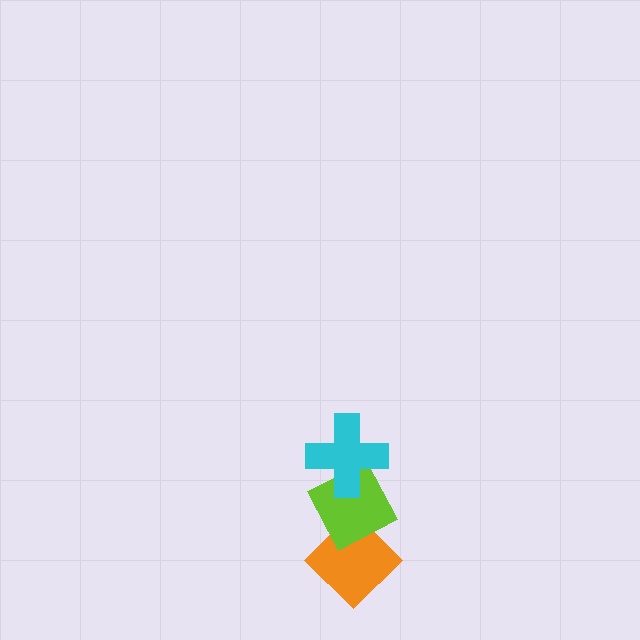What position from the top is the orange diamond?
The orange diamond is 3rd from the top.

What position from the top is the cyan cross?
The cyan cross is 1st from the top.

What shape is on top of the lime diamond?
The cyan cross is on top of the lime diamond.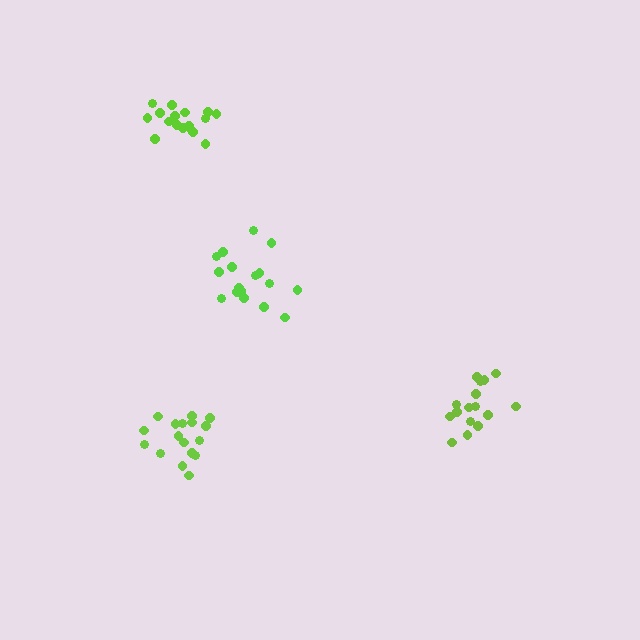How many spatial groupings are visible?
There are 4 spatial groupings.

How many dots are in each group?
Group 1: 17 dots, Group 2: 17 dots, Group 3: 16 dots, Group 4: 17 dots (67 total).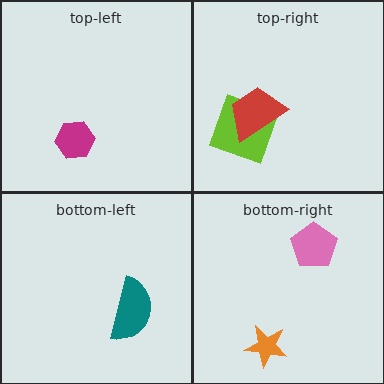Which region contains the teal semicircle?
The bottom-left region.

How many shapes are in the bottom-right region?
2.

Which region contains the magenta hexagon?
The top-left region.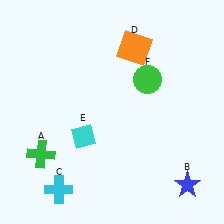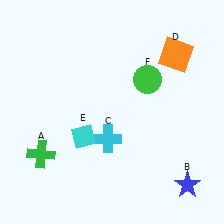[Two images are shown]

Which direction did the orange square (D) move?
The orange square (D) moved right.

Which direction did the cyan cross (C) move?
The cyan cross (C) moved up.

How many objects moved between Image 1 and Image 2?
2 objects moved between the two images.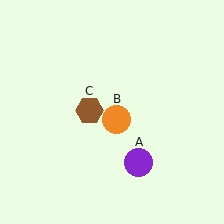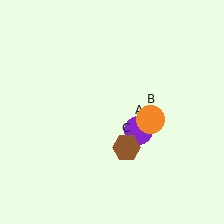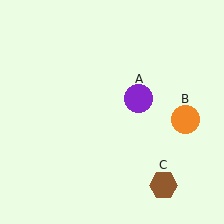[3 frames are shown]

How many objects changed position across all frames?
3 objects changed position: purple circle (object A), orange circle (object B), brown hexagon (object C).